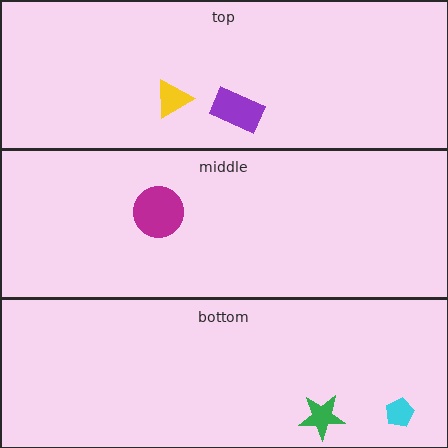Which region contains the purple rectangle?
The top region.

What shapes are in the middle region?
The magenta circle.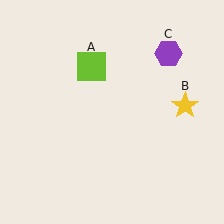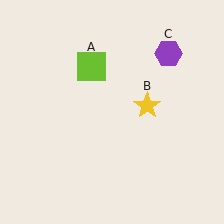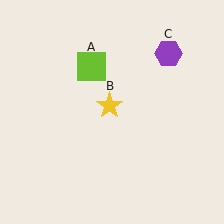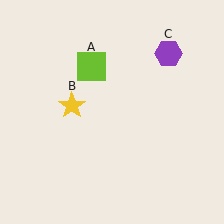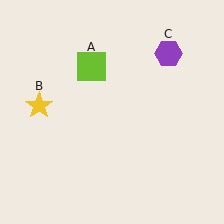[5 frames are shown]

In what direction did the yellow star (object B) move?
The yellow star (object B) moved left.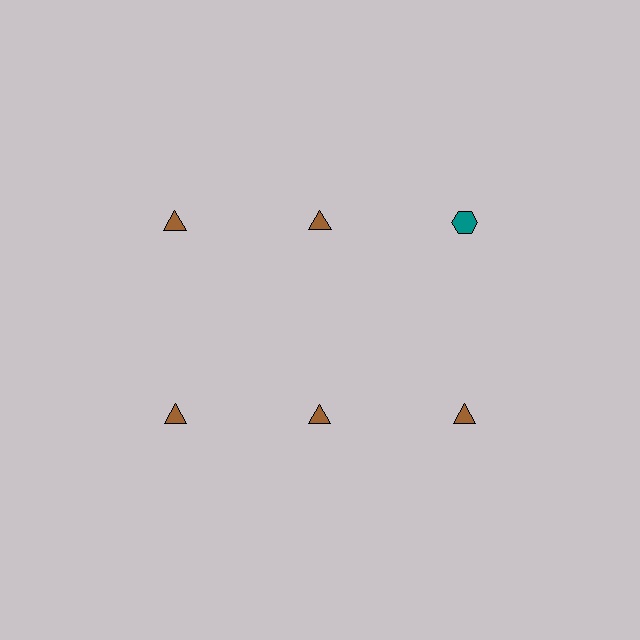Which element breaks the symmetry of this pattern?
The teal hexagon in the top row, center column breaks the symmetry. All other shapes are brown triangles.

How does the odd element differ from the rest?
It differs in both color (teal instead of brown) and shape (hexagon instead of triangle).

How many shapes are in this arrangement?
There are 6 shapes arranged in a grid pattern.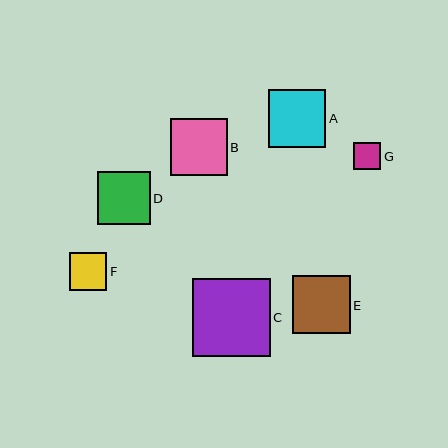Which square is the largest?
Square C is the largest with a size of approximately 78 pixels.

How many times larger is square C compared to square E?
Square C is approximately 1.3 times the size of square E.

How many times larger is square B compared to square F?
Square B is approximately 1.5 times the size of square F.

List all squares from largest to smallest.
From largest to smallest: C, A, E, B, D, F, G.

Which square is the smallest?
Square G is the smallest with a size of approximately 27 pixels.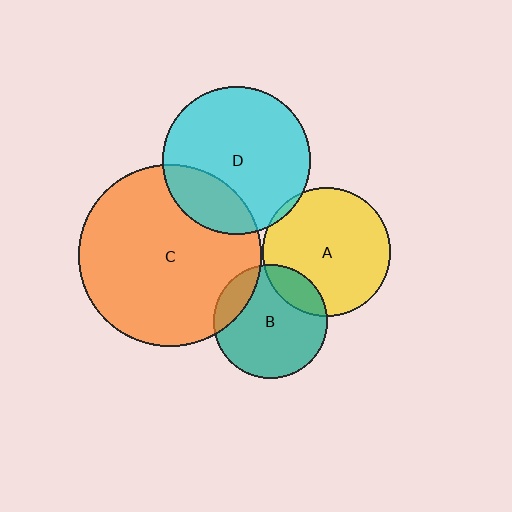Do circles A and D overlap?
Yes.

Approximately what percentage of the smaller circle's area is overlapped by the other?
Approximately 5%.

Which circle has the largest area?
Circle C (orange).